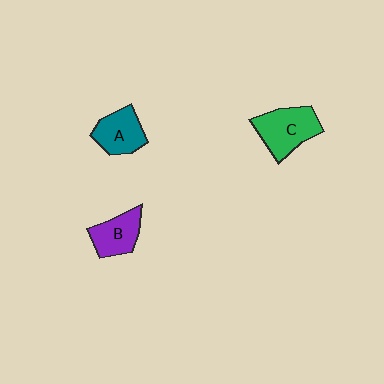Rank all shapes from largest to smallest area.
From largest to smallest: C (green), A (teal), B (purple).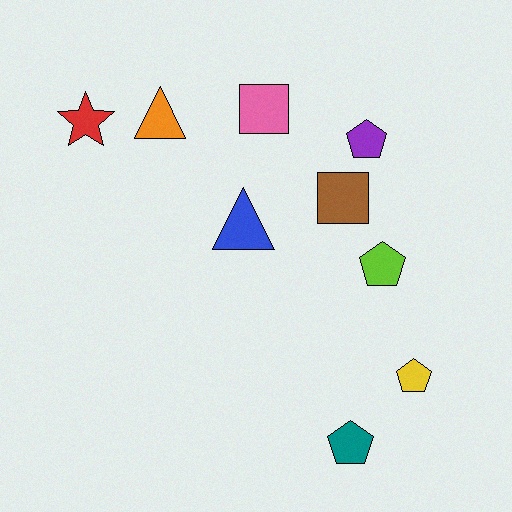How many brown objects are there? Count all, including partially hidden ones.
There is 1 brown object.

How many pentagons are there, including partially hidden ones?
There are 4 pentagons.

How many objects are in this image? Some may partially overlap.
There are 9 objects.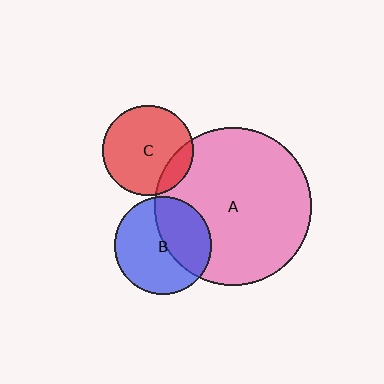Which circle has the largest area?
Circle A (pink).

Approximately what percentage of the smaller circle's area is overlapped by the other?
Approximately 40%.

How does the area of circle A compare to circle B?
Approximately 2.6 times.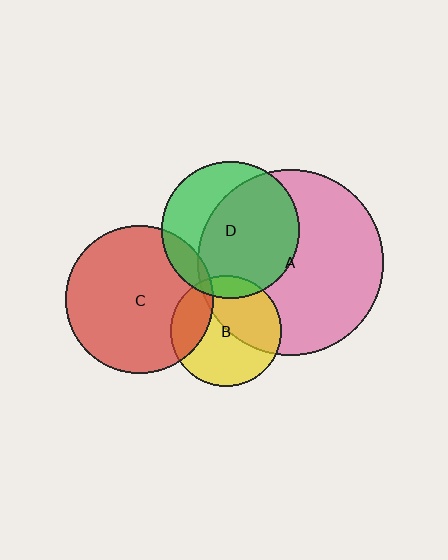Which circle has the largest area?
Circle A (pink).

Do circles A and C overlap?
Yes.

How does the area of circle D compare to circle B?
Approximately 1.5 times.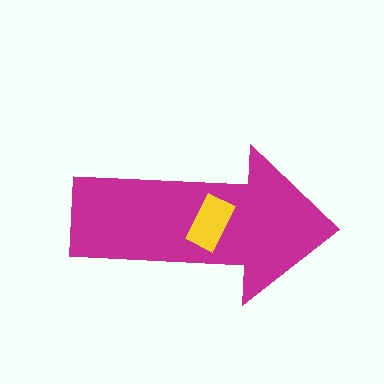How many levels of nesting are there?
2.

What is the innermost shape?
The yellow rectangle.